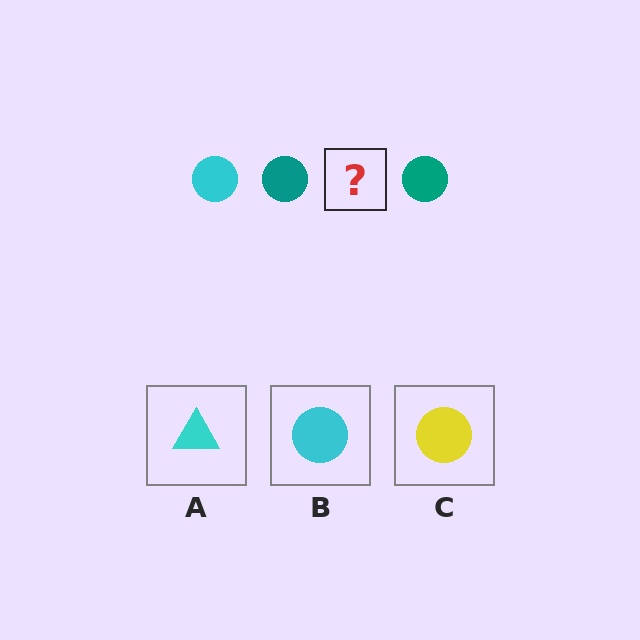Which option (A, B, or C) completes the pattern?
B.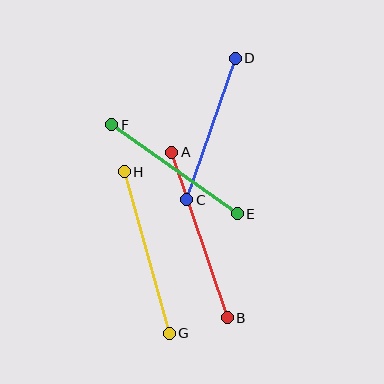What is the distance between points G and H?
The distance is approximately 168 pixels.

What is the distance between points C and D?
The distance is approximately 150 pixels.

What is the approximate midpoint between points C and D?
The midpoint is at approximately (211, 129) pixels.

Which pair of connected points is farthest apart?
Points A and B are farthest apart.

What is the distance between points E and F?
The distance is approximately 154 pixels.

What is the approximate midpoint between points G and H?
The midpoint is at approximately (147, 253) pixels.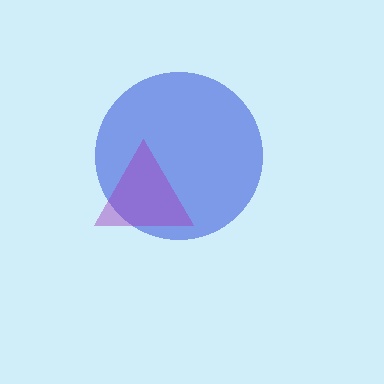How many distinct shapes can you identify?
There are 2 distinct shapes: a blue circle, a purple triangle.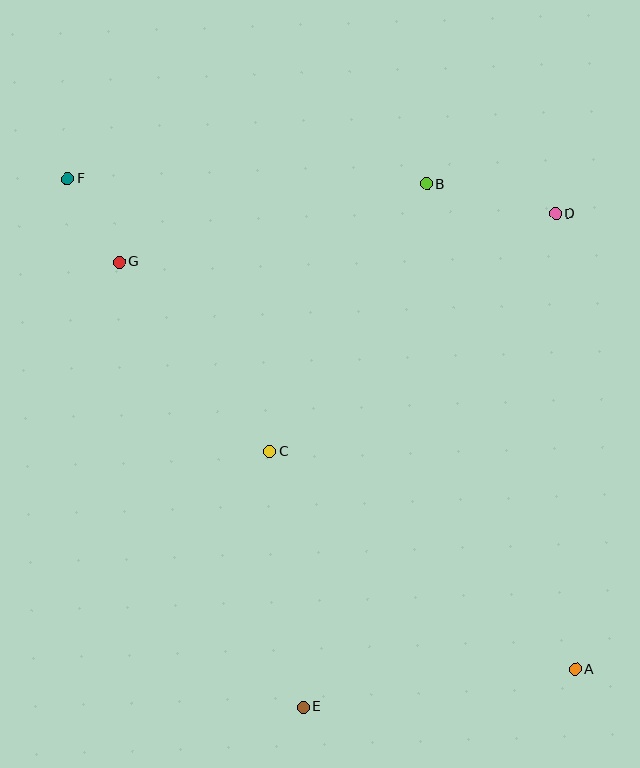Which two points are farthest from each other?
Points A and F are farthest from each other.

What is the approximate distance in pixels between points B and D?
The distance between B and D is approximately 133 pixels.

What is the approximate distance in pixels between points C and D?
The distance between C and D is approximately 371 pixels.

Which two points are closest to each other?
Points F and G are closest to each other.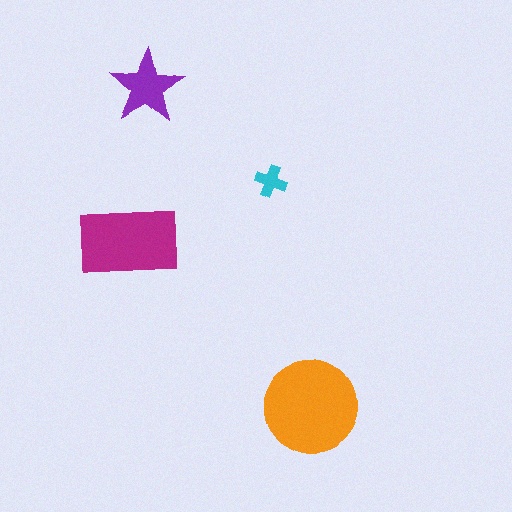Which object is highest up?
The purple star is topmost.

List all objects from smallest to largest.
The cyan cross, the purple star, the magenta rectangle, the orange circle.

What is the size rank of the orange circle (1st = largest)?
1st.